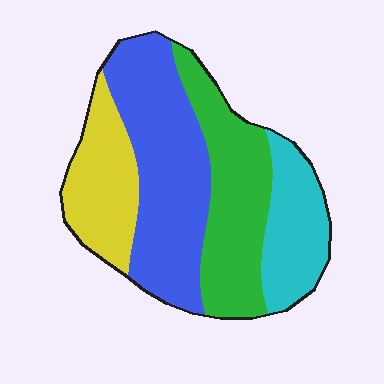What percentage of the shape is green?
Green takes up about one quarter (1/4) of the shape.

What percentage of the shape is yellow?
Yellow covers roughly 20% of the shape.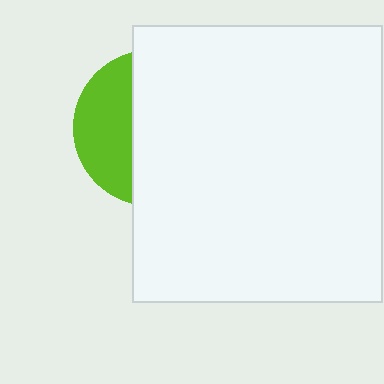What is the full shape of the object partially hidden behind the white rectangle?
The partially hidden object is a lime circle.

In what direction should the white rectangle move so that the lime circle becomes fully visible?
The white rectangle should move right. That is the shortest direction to clear the overlap and leave the lime circle fully visible.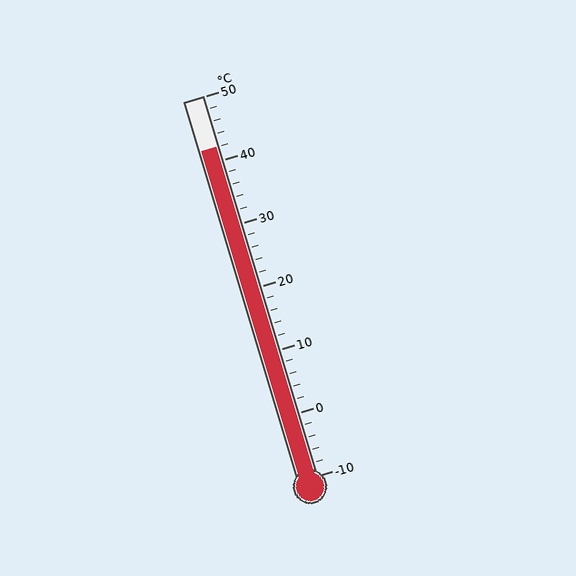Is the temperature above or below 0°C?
The temperature is above 0°C.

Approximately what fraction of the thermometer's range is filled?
The thermometer is filled to approximately 85% of its range.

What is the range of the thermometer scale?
The thermometer scale ranges from -10°C to 50°C.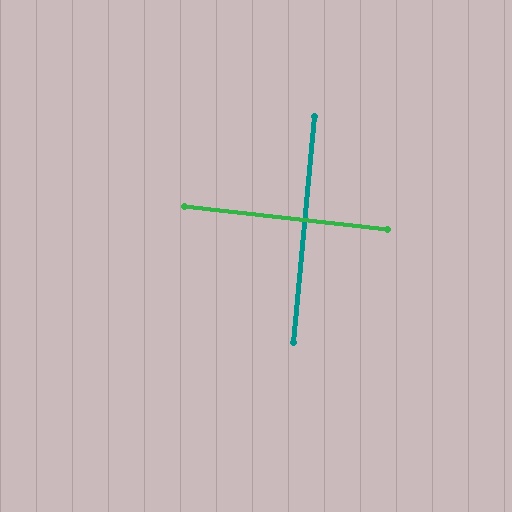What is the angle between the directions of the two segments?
Approximately 89 degrees.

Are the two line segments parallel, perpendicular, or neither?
Perpendicular — they meet at approximately 89°.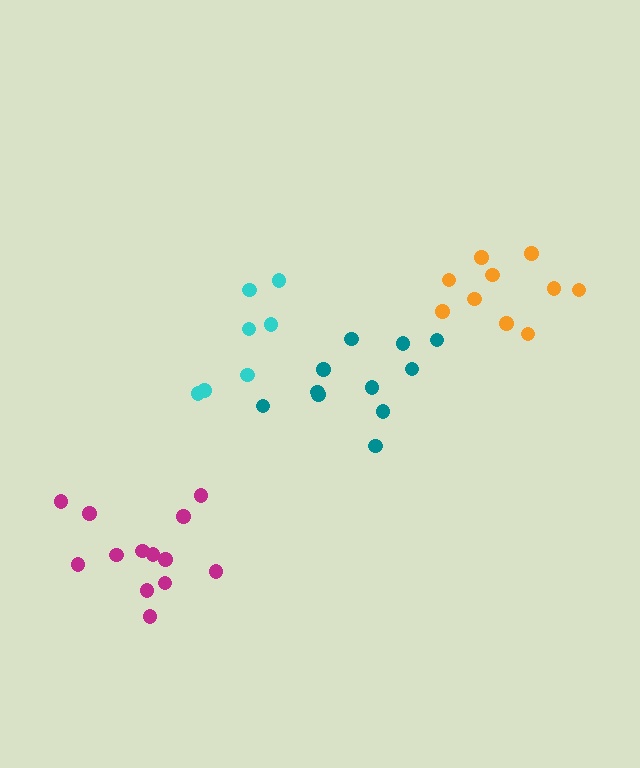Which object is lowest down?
The magenta cluster is bottommost.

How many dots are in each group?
Group 1: 11 dots, Group 2: 7 dots, Group 3: 10 dots, Group 4: 13 dots (41 total).